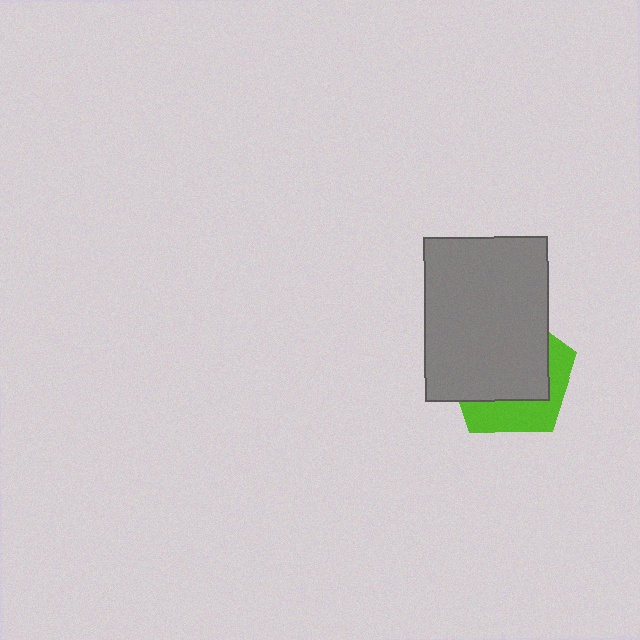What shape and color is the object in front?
The object in front is a gray rectangle.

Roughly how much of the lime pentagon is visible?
A small part of it is visible (roughly 34%).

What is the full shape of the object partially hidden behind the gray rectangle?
The partially hidden object is a lime pentagon.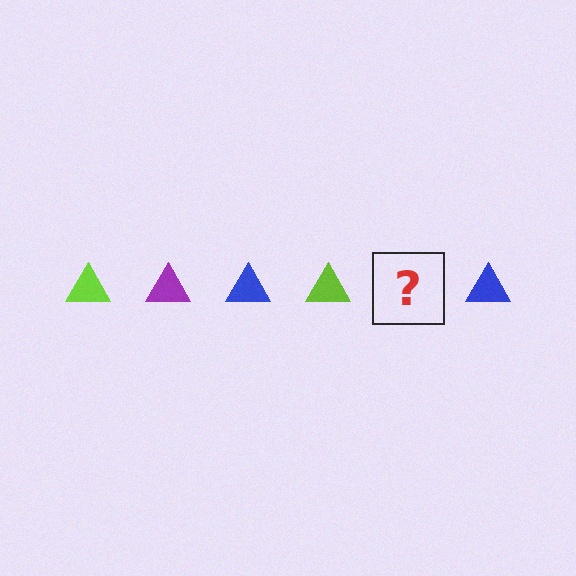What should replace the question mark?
The question mark should be replaced with a purple triangle.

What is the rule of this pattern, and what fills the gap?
The rule is that the pattern cycles through lime, purple, blue triangles. The gap should be filled with a purple triangle.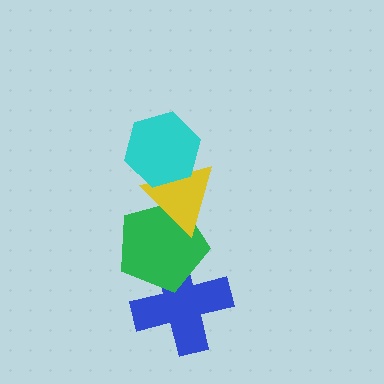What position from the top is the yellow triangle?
The yellow triangle is 2nd from the top.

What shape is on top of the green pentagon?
The yellow triangle is on top of the green pentagon.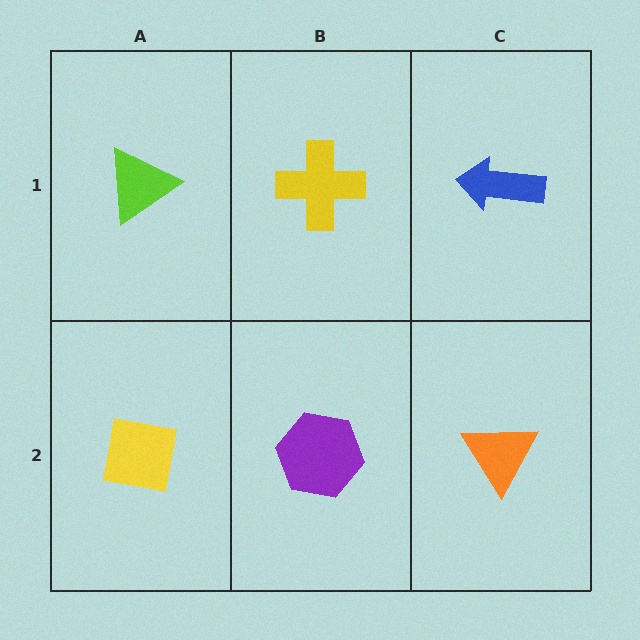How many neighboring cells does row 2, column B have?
3.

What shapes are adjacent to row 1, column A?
A yellow square (row 2, column A), a yellow cross (row 1, column B).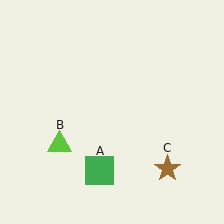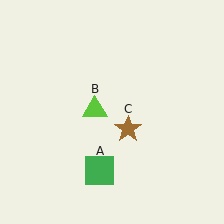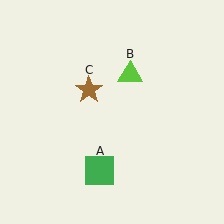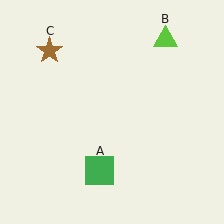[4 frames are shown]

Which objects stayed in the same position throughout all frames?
Green square (object A) remained stationary.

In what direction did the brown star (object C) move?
The brown star (object C) moved up and to the left.